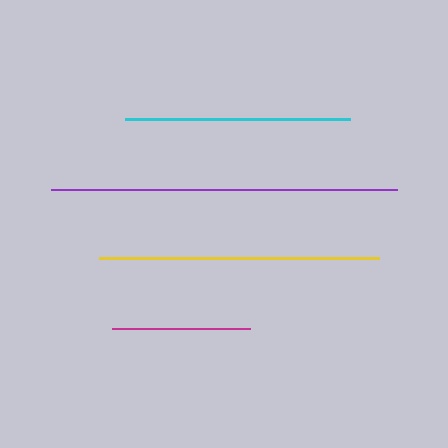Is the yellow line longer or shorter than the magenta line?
The yellow line is longer than the magenta line.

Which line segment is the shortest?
The magenta line is the shortest at approximately 139 pixels.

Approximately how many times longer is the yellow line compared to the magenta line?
The yellow line is approximately 2.0 times the length of the magenta line.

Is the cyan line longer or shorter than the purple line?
The purple line is longer than the cyan line.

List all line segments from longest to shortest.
From longest to shortest: purple, yellow, cyan, magenta.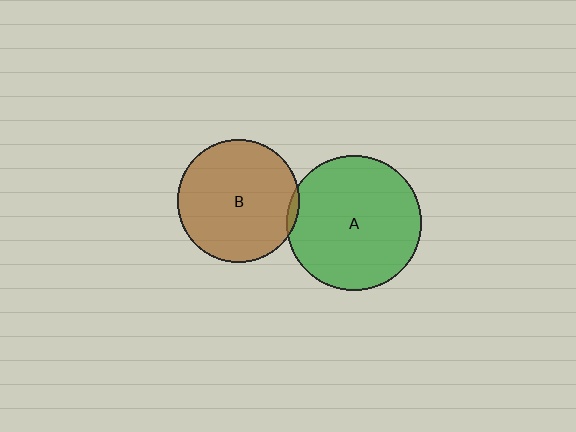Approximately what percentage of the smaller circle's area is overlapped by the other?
Approximately 5%.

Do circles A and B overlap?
Yes.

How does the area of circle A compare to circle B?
Approximately 1.2 times.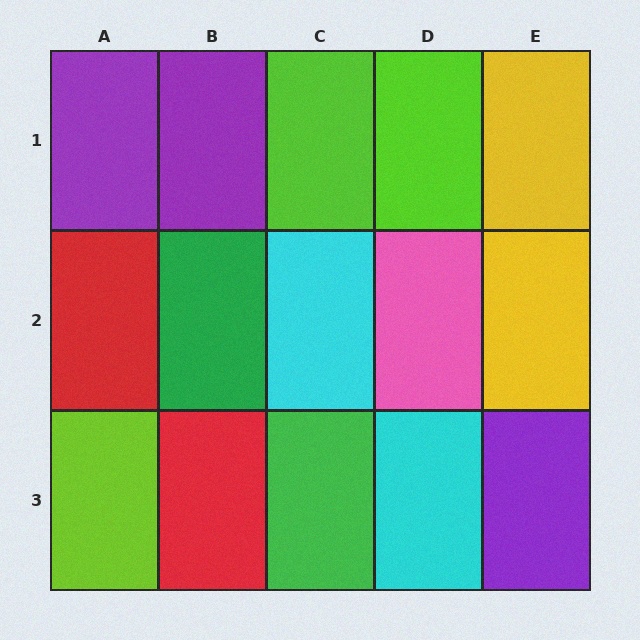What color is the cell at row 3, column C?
Green.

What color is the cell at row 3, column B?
Red.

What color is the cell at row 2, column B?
Green.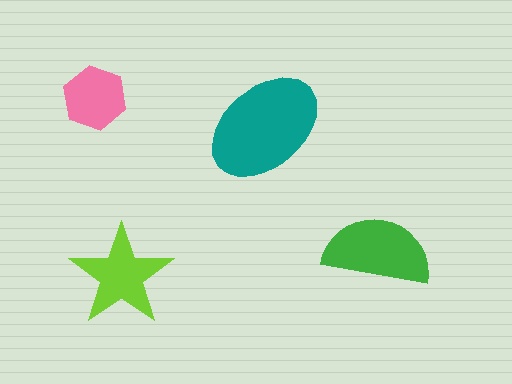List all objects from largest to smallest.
The teal ellipse, the green semicircle, the lime star, the pink hexagon.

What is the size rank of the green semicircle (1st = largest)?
2nd.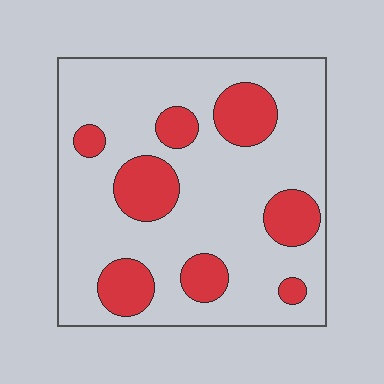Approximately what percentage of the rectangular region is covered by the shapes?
Approximately 25%.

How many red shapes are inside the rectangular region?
8.